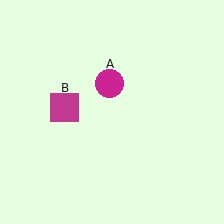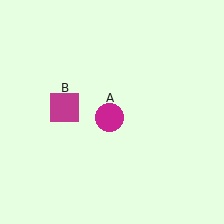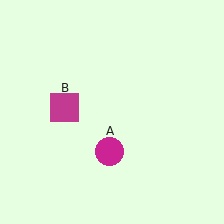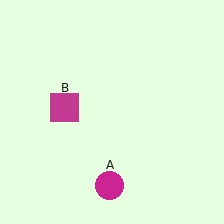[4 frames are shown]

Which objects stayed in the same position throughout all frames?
Magenta square (object B) remained stationary.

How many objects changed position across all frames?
1 object changed position: magenta circle (object A).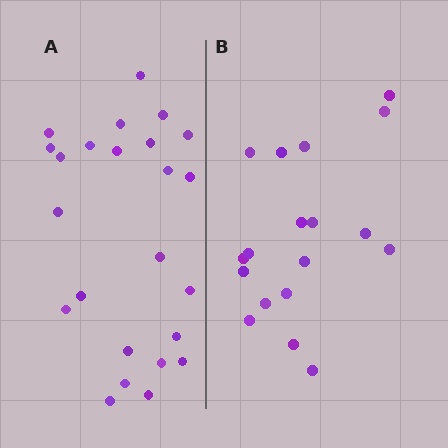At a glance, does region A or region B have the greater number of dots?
Region A (the left region) has more dots.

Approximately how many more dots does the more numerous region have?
Region A has about 6 more dots than region B.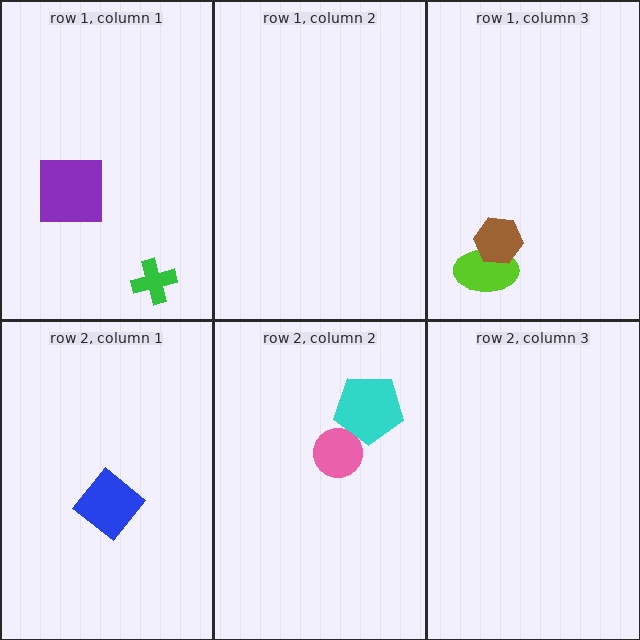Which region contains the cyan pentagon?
The row 2, column 2 region.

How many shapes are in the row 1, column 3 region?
2.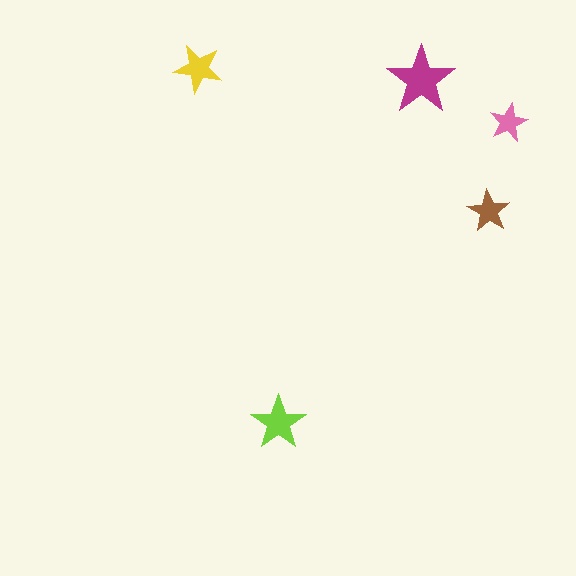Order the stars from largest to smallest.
the magenta one, the lime one, the yellow one, the brown one, the pink one.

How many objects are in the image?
There are 5 objects in the image.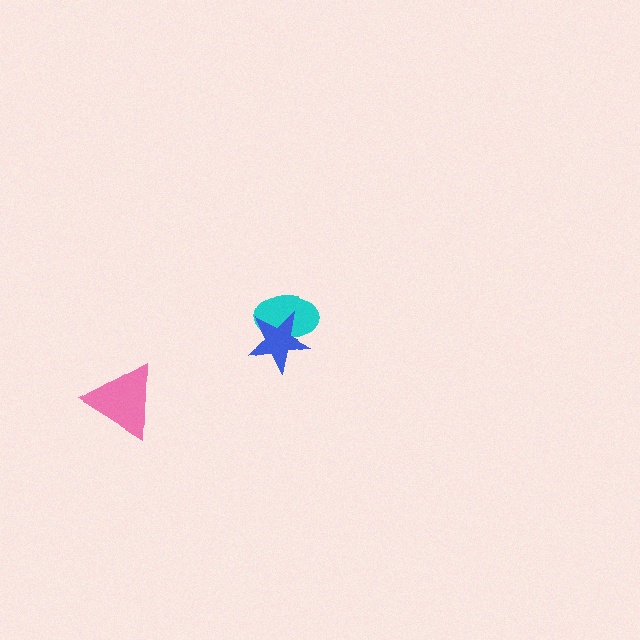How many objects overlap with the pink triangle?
0 objects overlap with the pink triangle.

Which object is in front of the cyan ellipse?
The blue star is in front of the cyan ellipse.